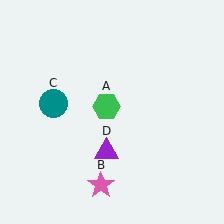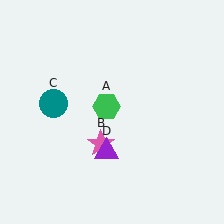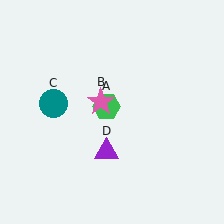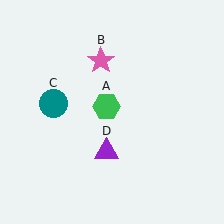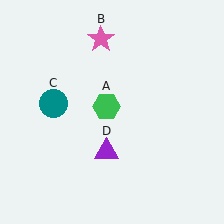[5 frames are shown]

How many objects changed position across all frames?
1 object changed position: pink star (object B).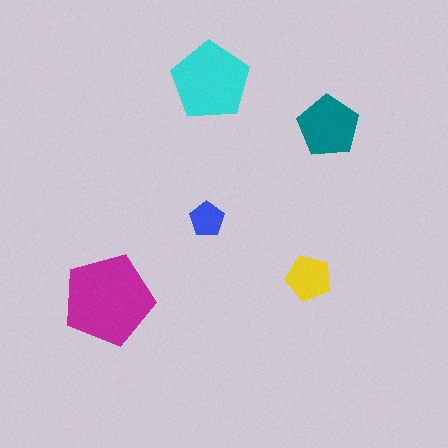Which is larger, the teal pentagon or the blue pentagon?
The teal one.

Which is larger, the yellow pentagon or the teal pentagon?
The teal one.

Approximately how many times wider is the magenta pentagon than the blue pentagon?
About 2.5 times wider.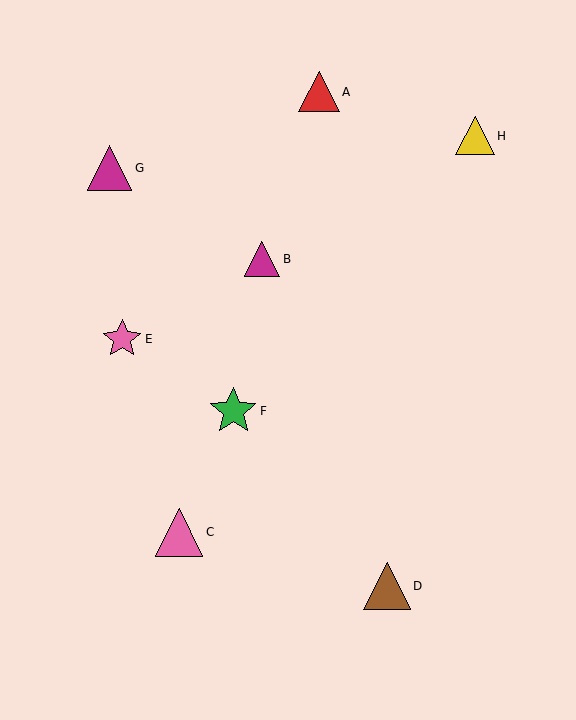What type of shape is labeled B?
Shape B is a magenta triangle.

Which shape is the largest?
The green star (labeled F) is the largest.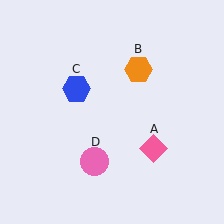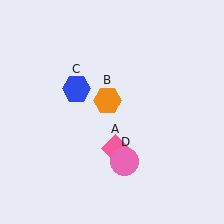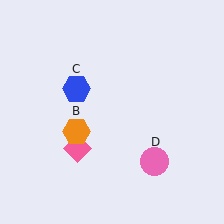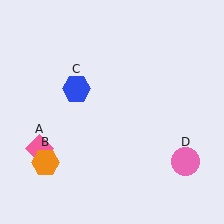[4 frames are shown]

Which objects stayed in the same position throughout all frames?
Blue hexagon (object C) remained stationary.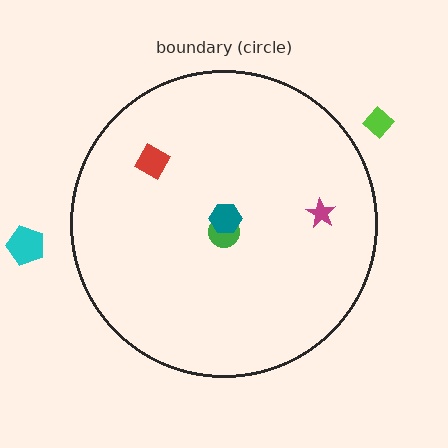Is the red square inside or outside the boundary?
Inside.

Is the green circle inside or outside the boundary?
Inside.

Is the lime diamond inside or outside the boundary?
Outside.